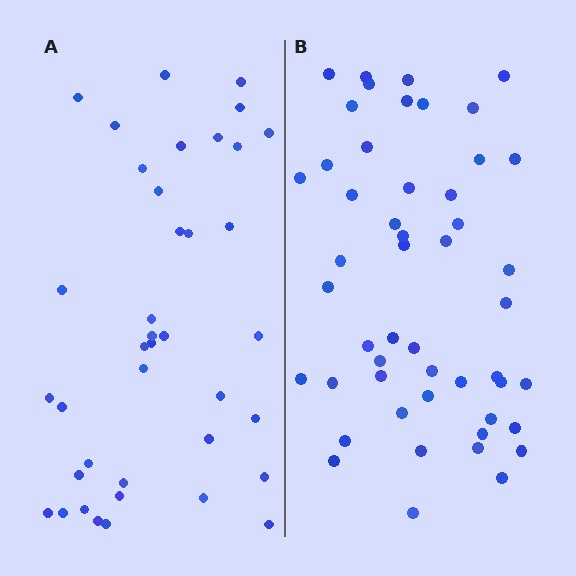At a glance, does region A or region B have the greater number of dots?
Region B (the right region) has more dots.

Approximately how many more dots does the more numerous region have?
Region B has roughly 12 or so more dots than region A.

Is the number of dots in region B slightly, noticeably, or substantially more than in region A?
Region B has noticeably more, but not dramatically so. The ratio is roughly 1.3 to 1.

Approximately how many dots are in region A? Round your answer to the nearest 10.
About 40 dots. (The exact count is 39, which rounds to 40.)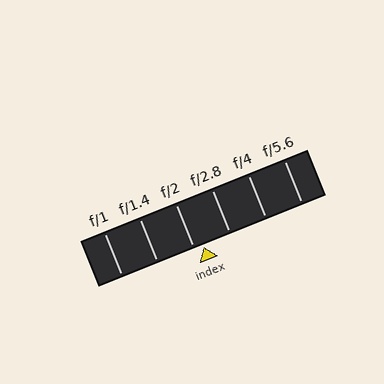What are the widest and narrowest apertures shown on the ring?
The widest aperture shown is f/1 and the narrowest is f/5.6.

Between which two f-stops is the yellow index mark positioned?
The index mark is between f/2 and f/2.8.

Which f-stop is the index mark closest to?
The index mark is closest to f/2.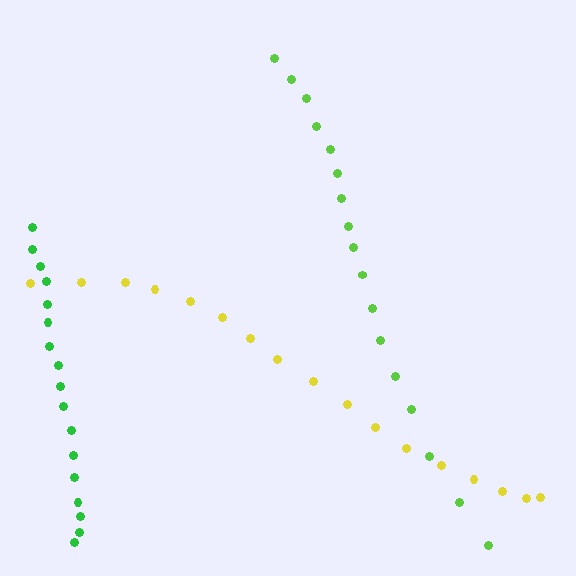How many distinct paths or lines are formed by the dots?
There are 3 distinct paths.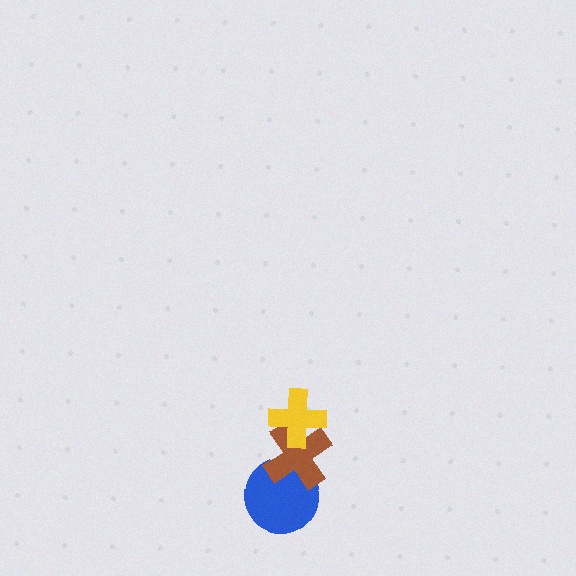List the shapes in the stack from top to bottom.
From top to bottom: the yellow cross, the brown cross, the blue circle.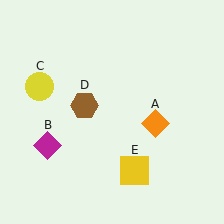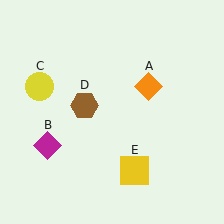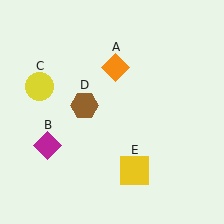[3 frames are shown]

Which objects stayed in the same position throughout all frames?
Magenta diamond (object B) and yellow circle (object C) and brown hexagon (object D) and yellow square (object E) remained stationary.